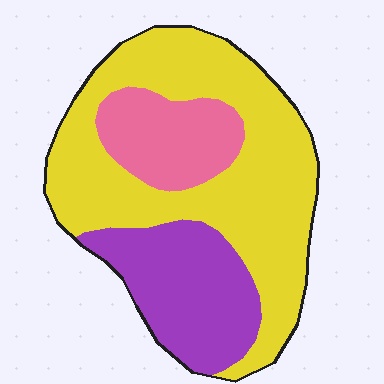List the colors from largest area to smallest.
From largest to smallest: yellow, purple, pink.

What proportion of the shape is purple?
Purple takes up between a sixth and a third of the shape.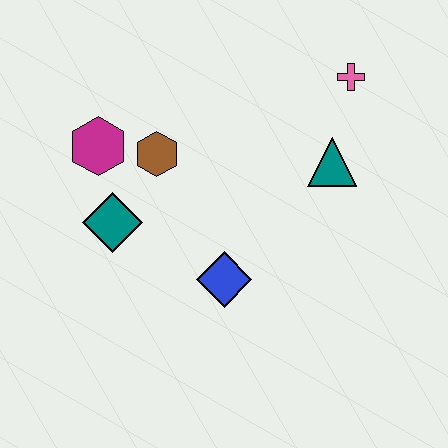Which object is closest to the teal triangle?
The pink cross is closest to the teal triangle.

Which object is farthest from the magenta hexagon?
The pink cross is farthest from the magenta hexagon.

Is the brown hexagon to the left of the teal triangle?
Yes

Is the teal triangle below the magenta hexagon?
Yes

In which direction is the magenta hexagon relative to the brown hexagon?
The magenta hexagon is to the left of the brown hexagon.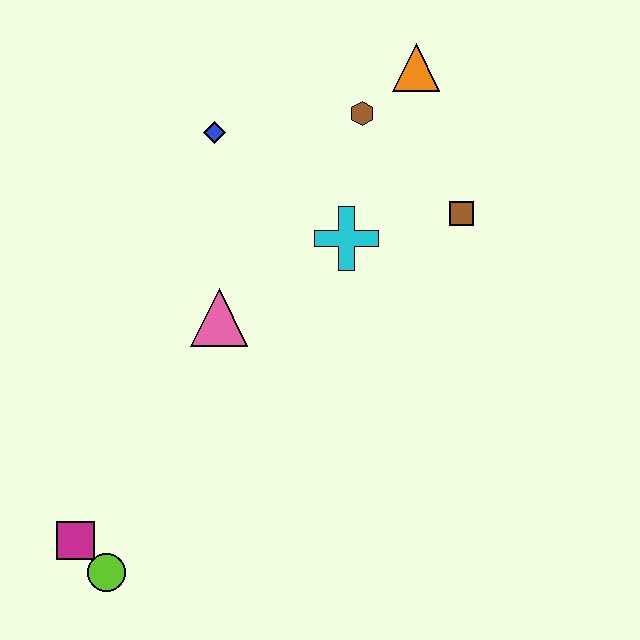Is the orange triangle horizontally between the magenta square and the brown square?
Yes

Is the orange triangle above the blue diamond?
Yes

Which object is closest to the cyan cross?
The brown square is closest to the cyan cross.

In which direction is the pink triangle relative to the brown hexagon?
The pink triangle is below the brown hexagon.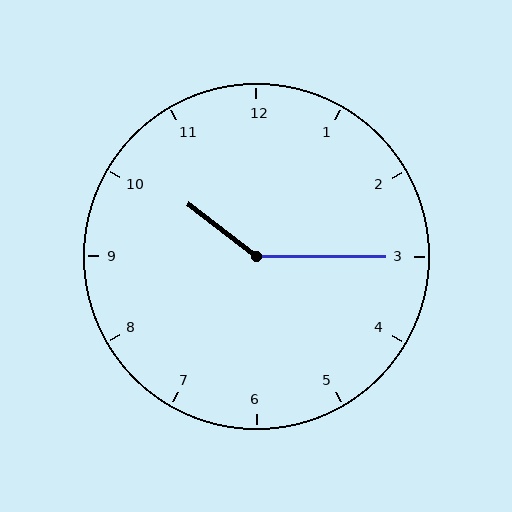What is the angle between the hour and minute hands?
Approximately 142 degrees.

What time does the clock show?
10:15.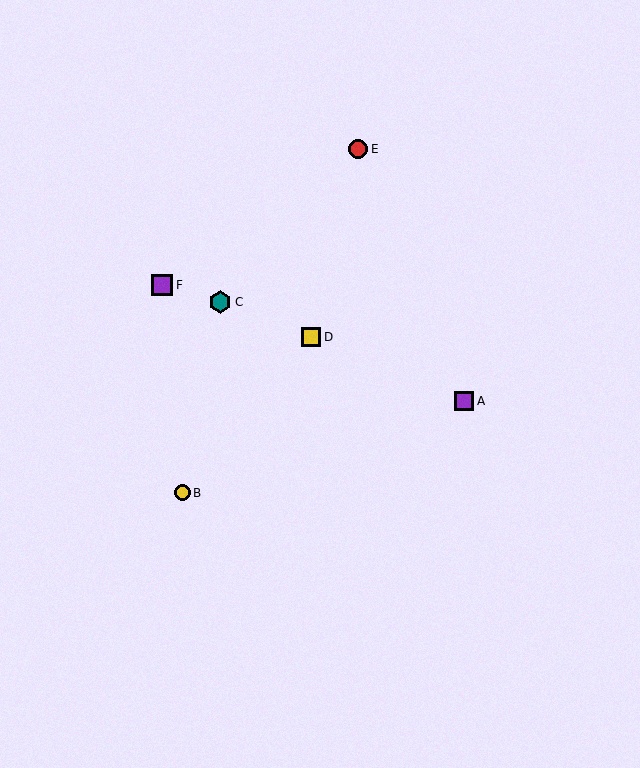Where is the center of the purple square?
The center of the purple square is at (162, 285).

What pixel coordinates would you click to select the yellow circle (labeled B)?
Click at (182, 493) to select the yellow circle B.